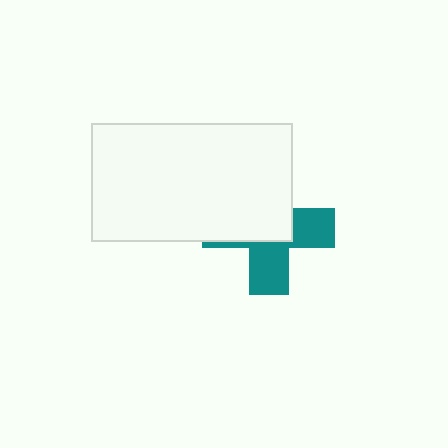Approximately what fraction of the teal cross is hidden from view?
Roughly 54% of the teal cross is hidden behind the white rectangle.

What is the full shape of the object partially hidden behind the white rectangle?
The partially hidden object is a teal cross.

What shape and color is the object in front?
The object in front is a white rectangle.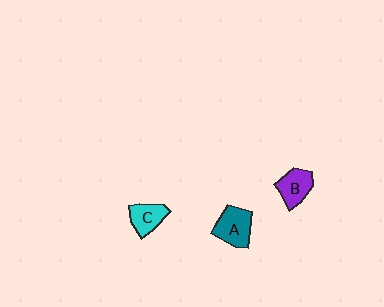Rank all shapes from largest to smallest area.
From largest to smallest: A (teal), B (purple), C (cyan).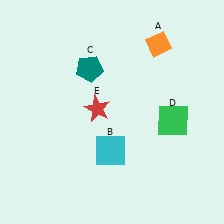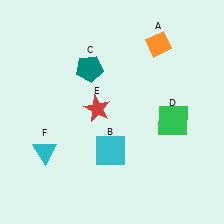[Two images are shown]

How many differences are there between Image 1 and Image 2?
There is 1 difference between the two images.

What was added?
A cyan triangle (F) was added in Image 2.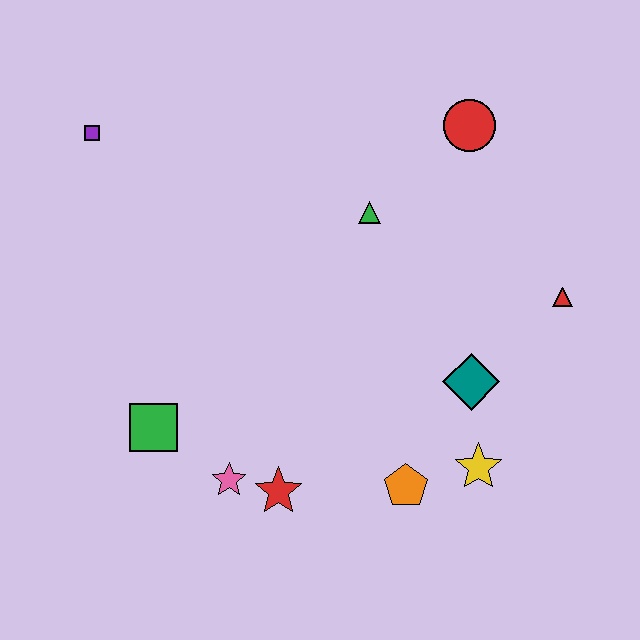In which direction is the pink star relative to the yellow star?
The pink star is to the left of the yellow star.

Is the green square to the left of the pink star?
Yes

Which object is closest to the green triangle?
The red circle is closest to the green triangle.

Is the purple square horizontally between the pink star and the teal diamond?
No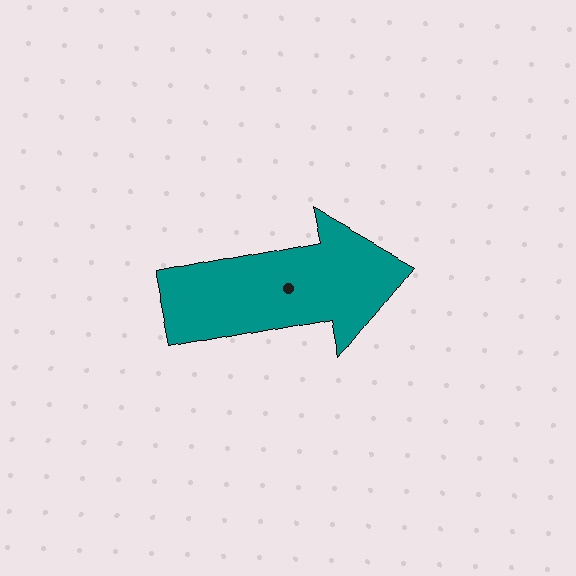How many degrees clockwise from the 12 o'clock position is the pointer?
Approximately 79 degrees.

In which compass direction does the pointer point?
East.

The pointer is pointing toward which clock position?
Roughly 3 o'clock.